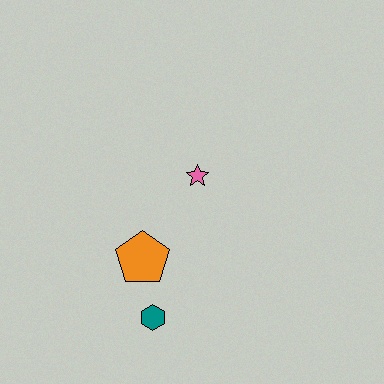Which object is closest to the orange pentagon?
The teal hexagon is closest to the orange pentagon.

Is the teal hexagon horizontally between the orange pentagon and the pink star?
Yes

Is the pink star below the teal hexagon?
No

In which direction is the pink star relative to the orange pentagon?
The pink star is above the orange pentagon.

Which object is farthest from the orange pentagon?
The pink star is farthest from the orange pentagon.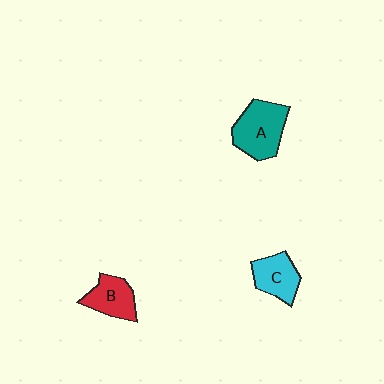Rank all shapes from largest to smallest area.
From largest to smallest: A (teal), C (cyan), B (red).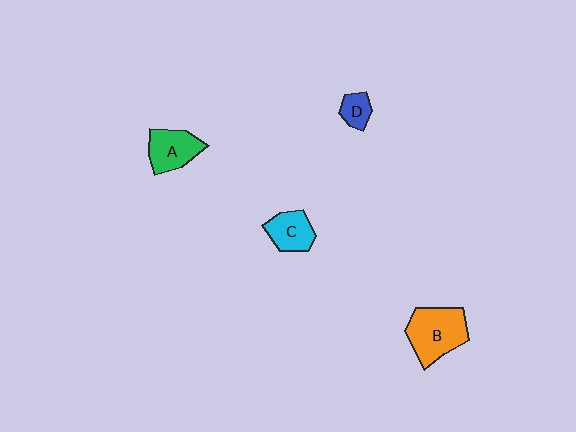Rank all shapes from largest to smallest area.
From largest to smallest: B (orange), A (green), C (cyan), D (blue).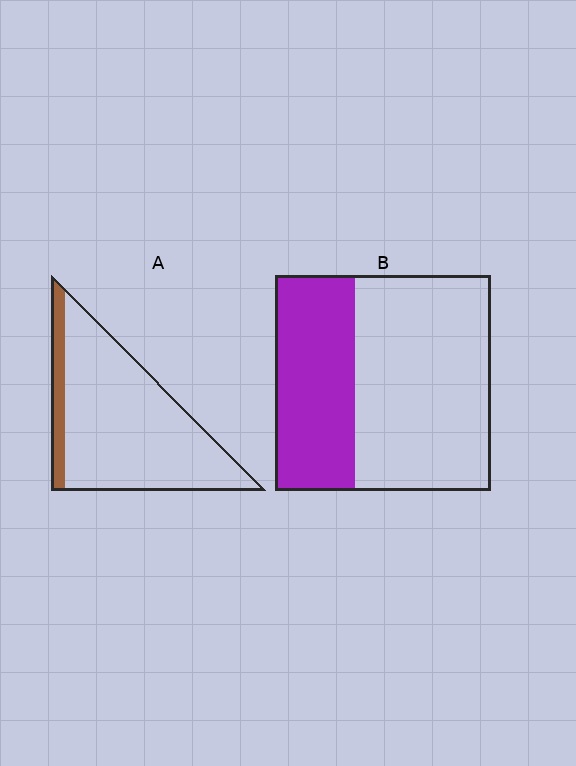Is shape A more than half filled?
No.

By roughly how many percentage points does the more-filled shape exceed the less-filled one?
By roughly 25 percentage points (B over A).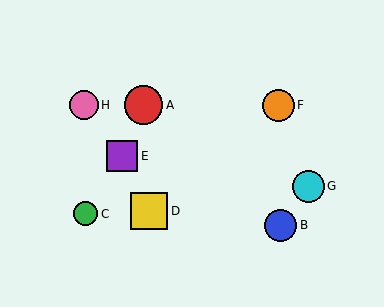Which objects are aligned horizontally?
Objects A, F, H are aligned horizontally.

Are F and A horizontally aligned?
Yes, both are at y≈105.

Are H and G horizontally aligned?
No, H is at y≈105 and G is at y≈186.